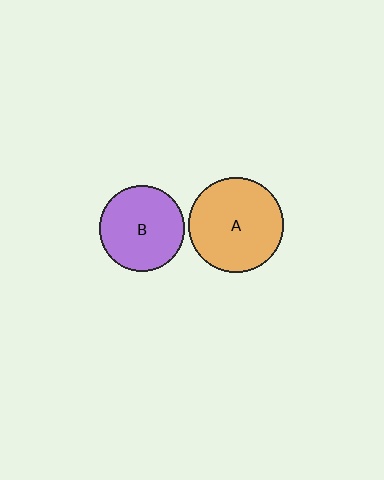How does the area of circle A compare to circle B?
Approximately 1.2 times.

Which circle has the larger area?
Circle A (orange).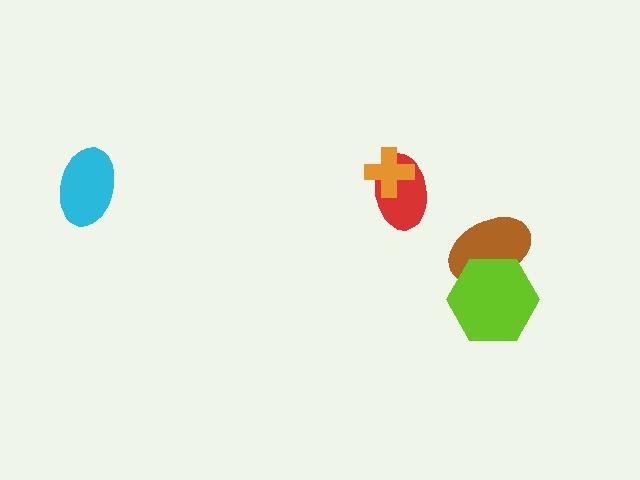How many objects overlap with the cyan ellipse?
0 objects overlap with the cyan ellipse.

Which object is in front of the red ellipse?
The orange cross is in front of the red ellipse.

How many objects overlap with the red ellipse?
1 object overlaps with the red ellipse.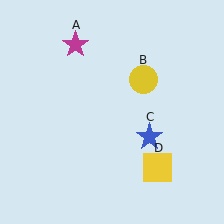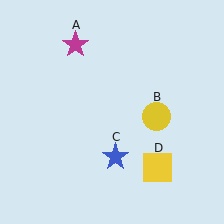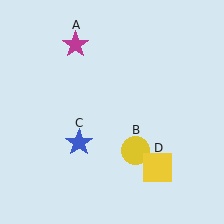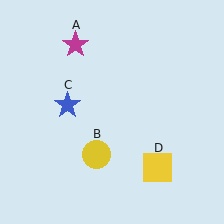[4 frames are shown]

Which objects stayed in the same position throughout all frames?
Magenta star (object A) and yellow square (object D) remained stationary.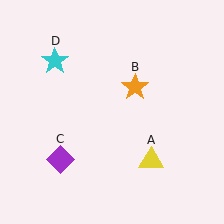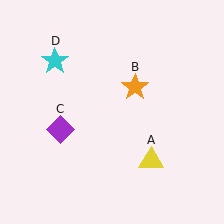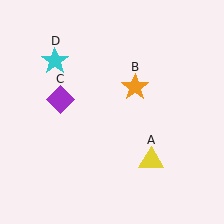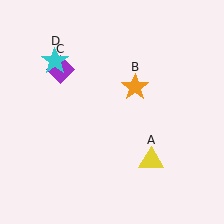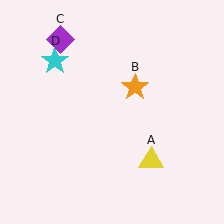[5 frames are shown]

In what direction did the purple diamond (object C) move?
The purple diamond (object C) moved up.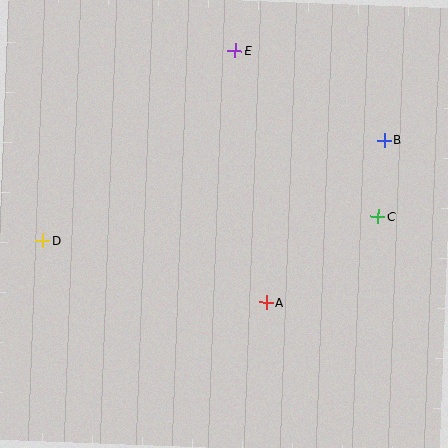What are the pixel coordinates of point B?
Point B is at (384, 140).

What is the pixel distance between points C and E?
The distance between C and E is 219 pixels.